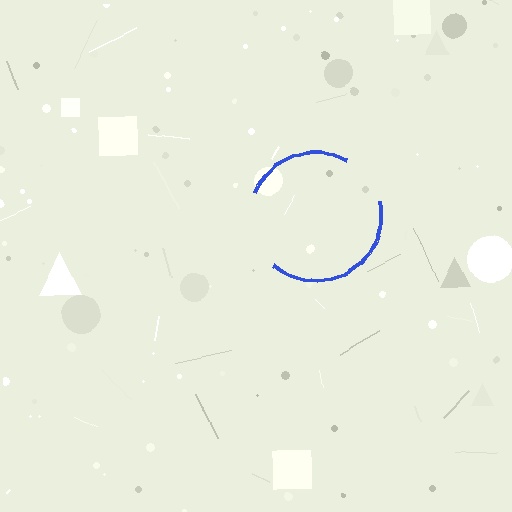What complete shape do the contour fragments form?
The contour fragments form a circle.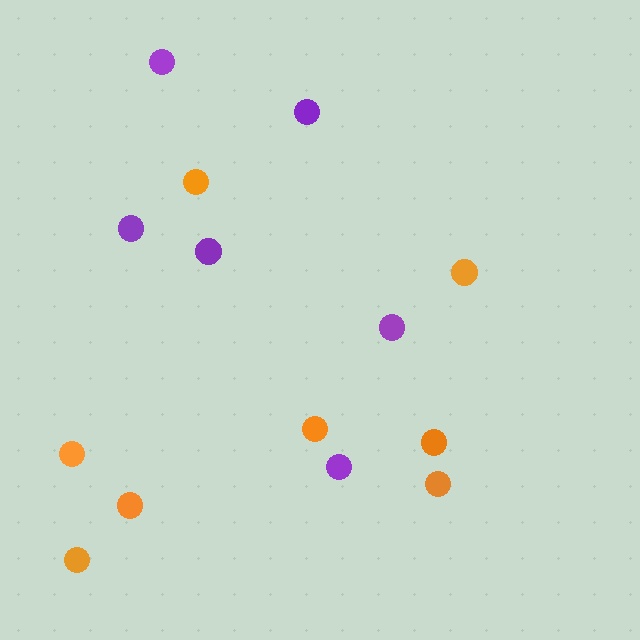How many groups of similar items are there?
There are 2 groups: one group of orange circles (8) and one group of purple circles (6).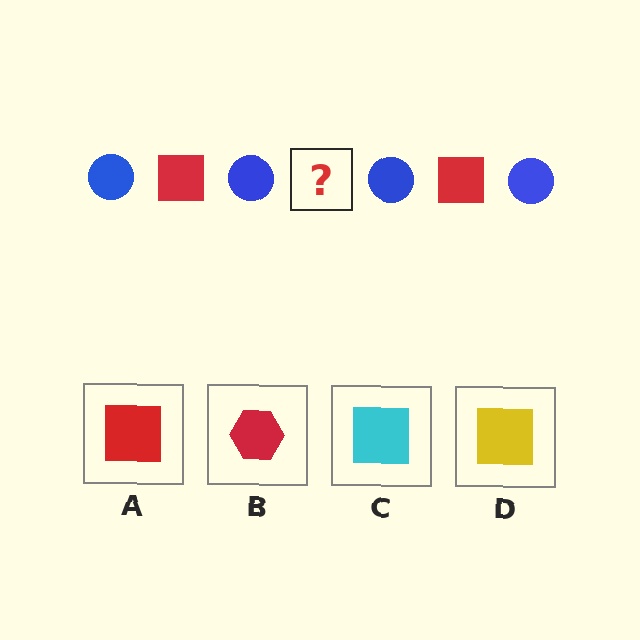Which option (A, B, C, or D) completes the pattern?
A.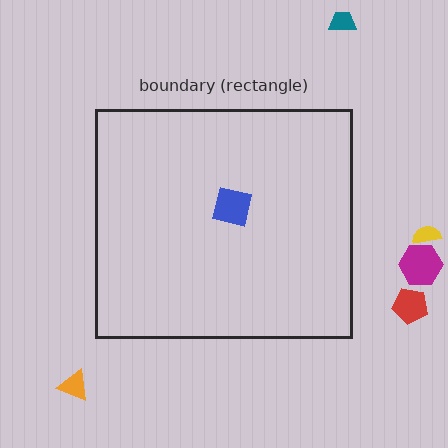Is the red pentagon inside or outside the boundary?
Outside.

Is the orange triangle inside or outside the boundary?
Outside.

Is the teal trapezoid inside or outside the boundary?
Outside.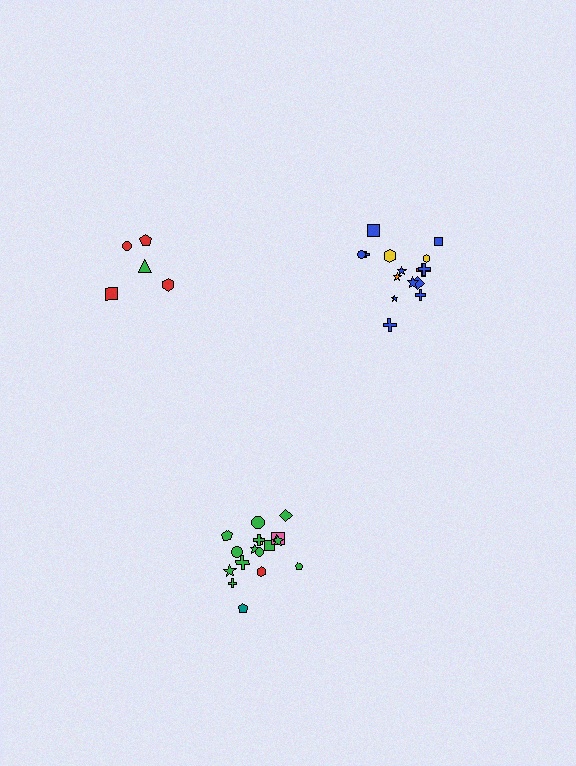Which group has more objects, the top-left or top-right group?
The top-right group.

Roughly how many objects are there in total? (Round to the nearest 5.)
Roughly 40 objects in total.